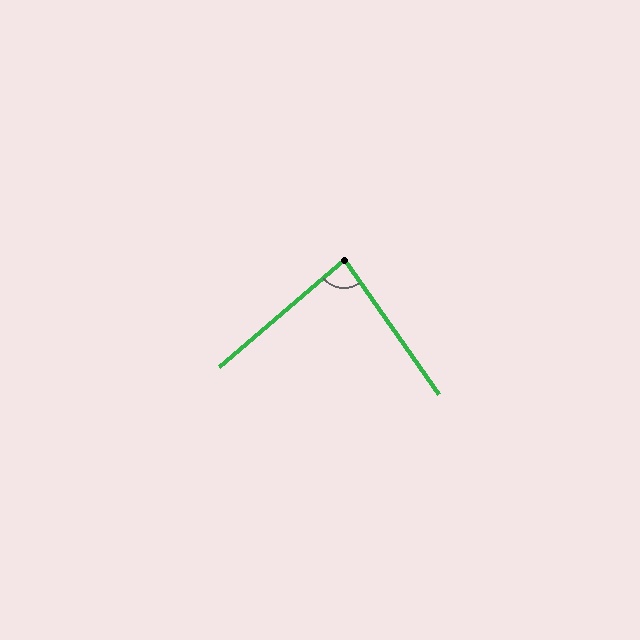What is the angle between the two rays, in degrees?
Approximately 85 degrees.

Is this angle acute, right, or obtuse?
It is acute.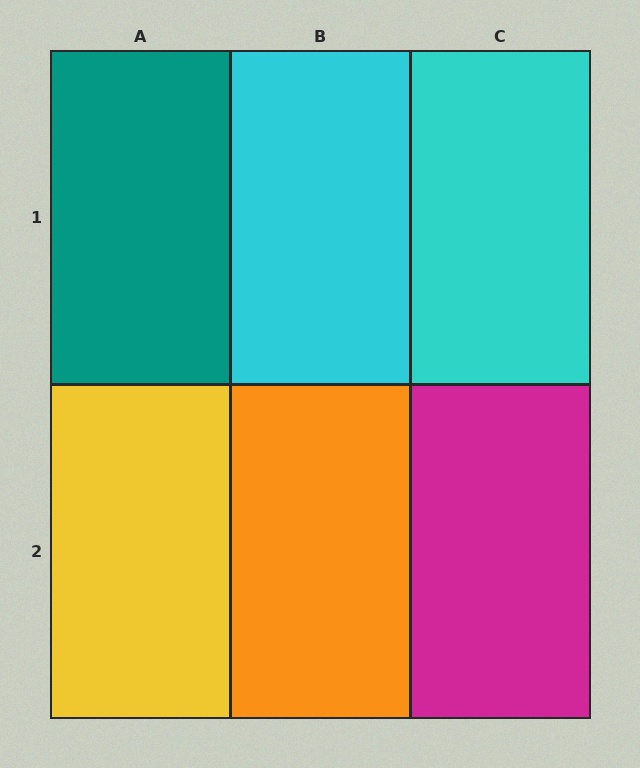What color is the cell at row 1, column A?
Teal.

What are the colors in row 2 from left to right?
Yellow, orange, magenta.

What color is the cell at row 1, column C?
Cyan.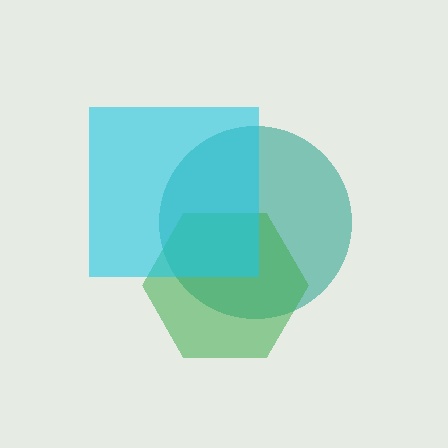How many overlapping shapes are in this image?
There are 3 overlapping shapes in the image.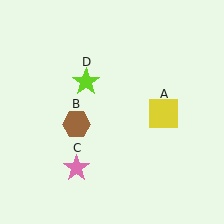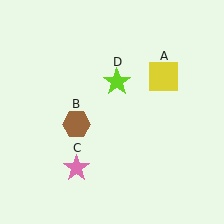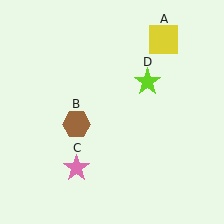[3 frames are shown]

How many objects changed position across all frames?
2 objects changed position: yellow square (object A), lime star (object D).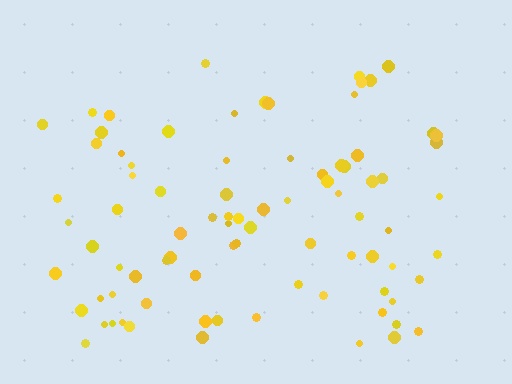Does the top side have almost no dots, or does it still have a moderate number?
Still a moderate number, just noticeably fewer than the bottom.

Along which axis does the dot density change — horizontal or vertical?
Vertical.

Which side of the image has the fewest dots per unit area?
The top.